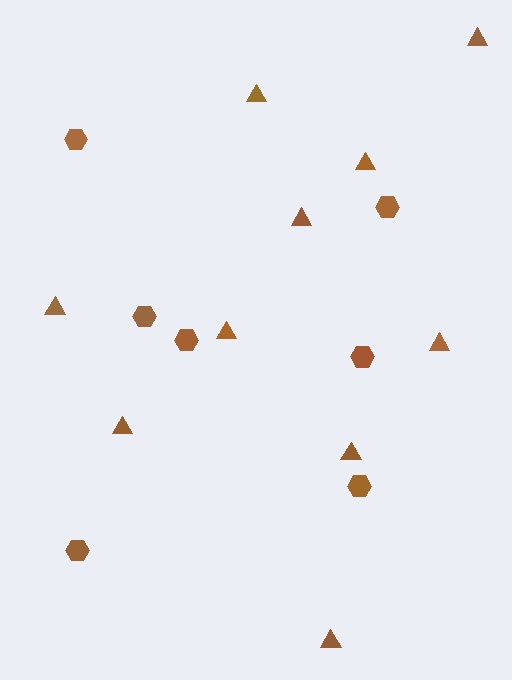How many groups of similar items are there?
There are 2 groups: one group of hexagons (7) and one group of triangles (10).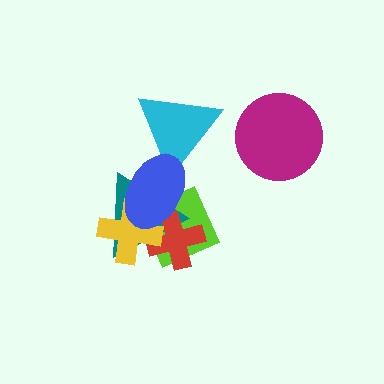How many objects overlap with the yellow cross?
4 objects overlap with the yellow cross.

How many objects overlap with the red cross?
4 objects overlap with the red cross.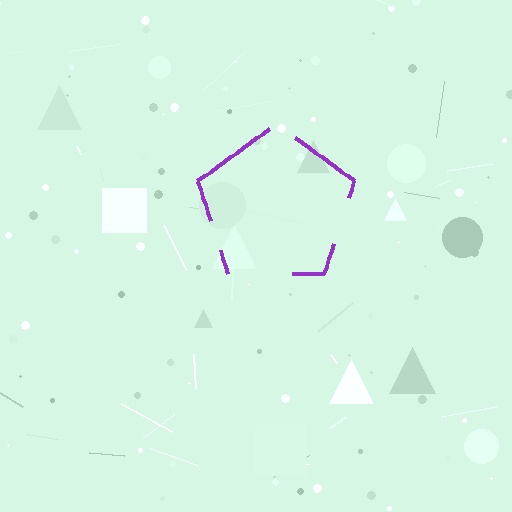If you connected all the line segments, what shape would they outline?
They would outline a pentagon.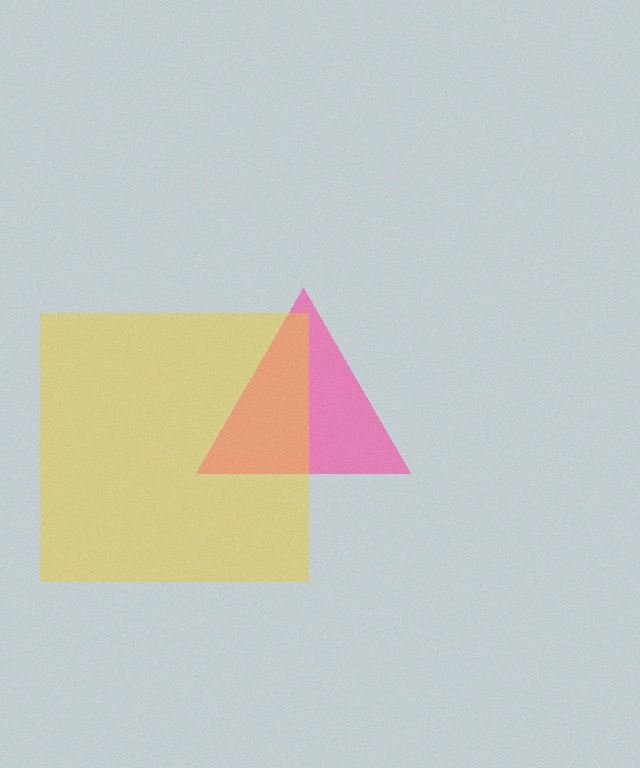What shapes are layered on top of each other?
The layered shapes are: a pink triangle, a yellow square.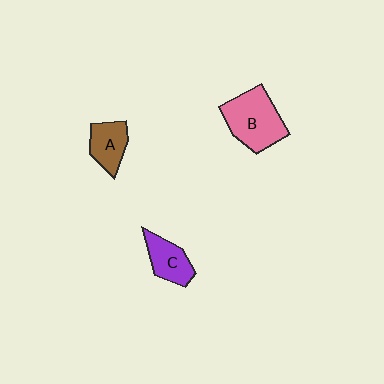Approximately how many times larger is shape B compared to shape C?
Approximately 1.6 times.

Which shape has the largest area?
Shape B (pink).